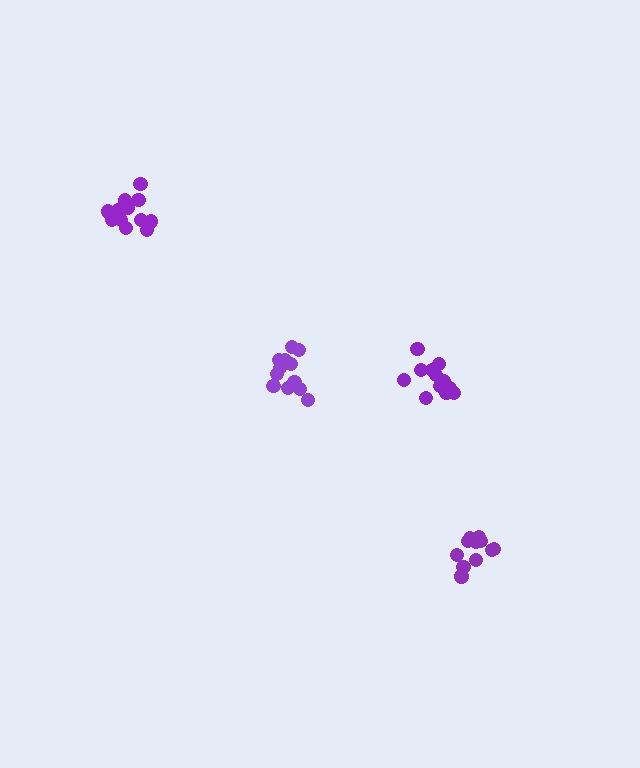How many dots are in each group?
Group 1: 13 dots, Group 2: 12 dots, Group 3: 12 dots, Group 4: 12 dots (49 total).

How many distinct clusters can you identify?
There are 4 distinct clusters.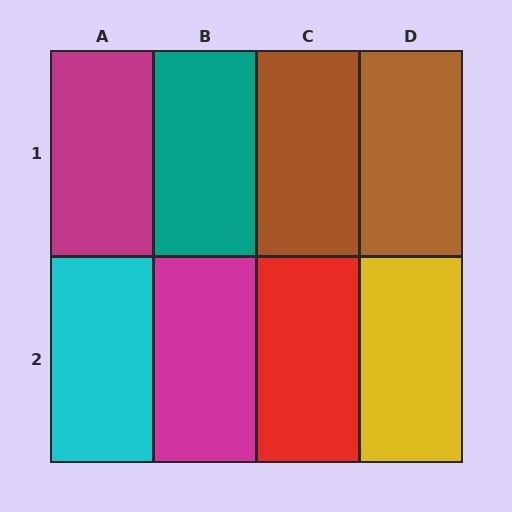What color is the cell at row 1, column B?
Teal.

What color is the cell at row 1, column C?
Brown.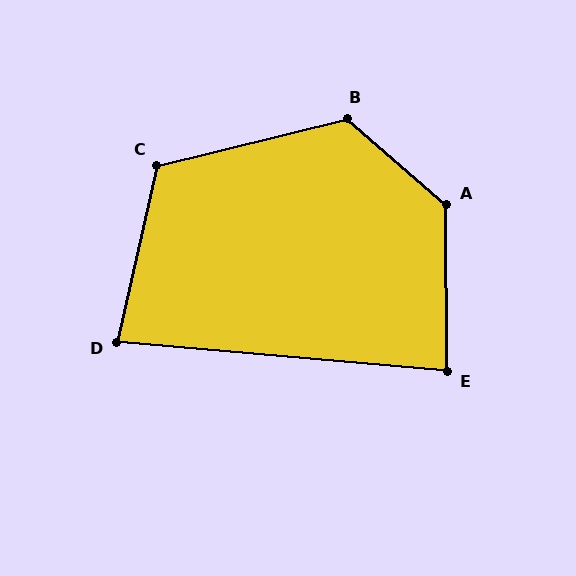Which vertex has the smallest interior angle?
D, at approximately 82 degrees.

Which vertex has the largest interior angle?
A, at approximately 131 degrees.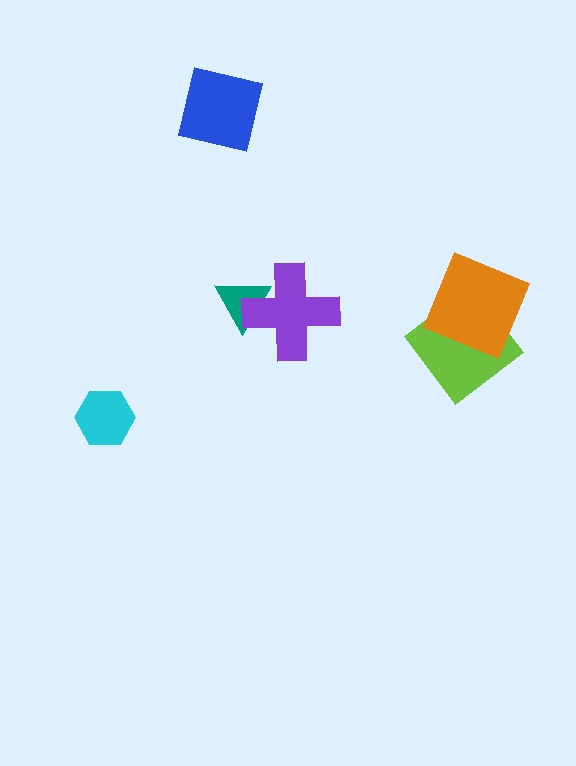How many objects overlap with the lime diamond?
1 object overlaps with the lime diamond.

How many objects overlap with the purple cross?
1 object overlaps with the purple cross.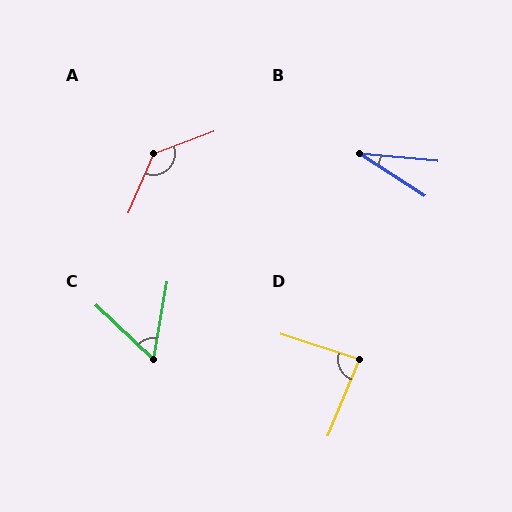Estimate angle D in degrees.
Approximately 86 degrees.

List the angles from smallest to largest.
B (28°), C (56°), D (86°), A (133°).